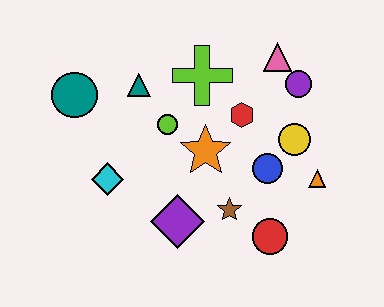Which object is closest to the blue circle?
The yellow circle is closest to the blue circle.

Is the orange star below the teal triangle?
Yes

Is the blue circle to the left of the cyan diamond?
No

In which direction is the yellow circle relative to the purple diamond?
The yellow circle is to the right of the purple diamond.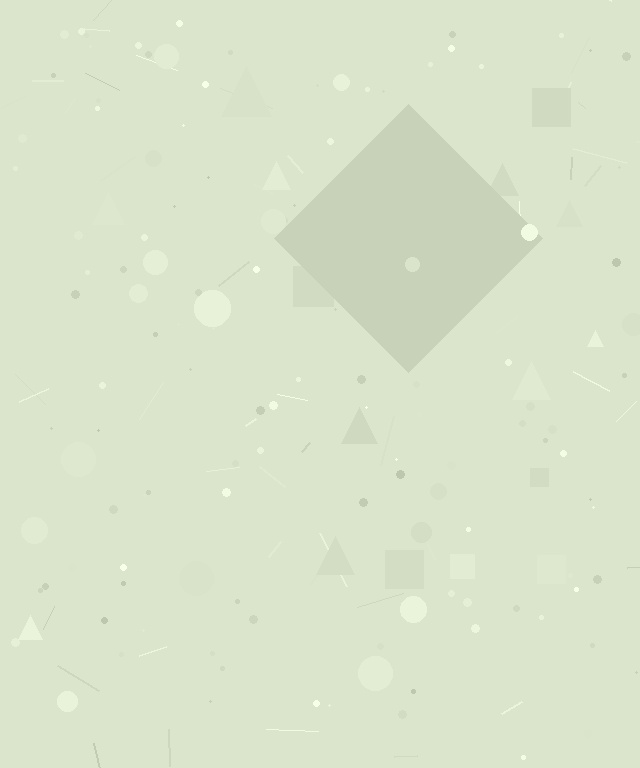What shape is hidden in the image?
A diamond is hidden in the image.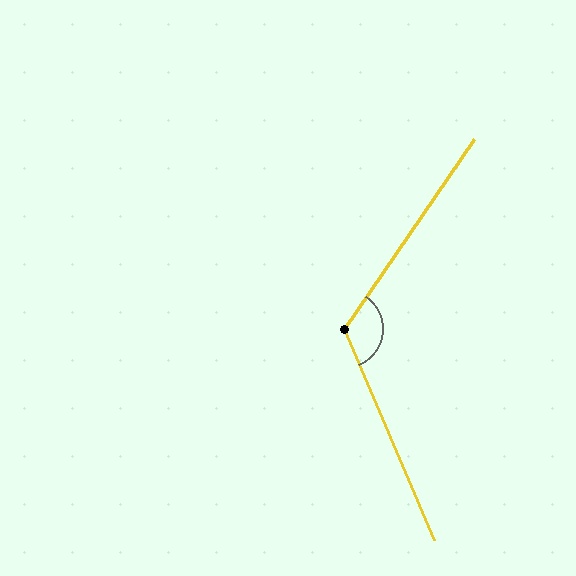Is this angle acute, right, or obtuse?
It is obtuse.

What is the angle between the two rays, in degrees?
Approximately 122 degrees.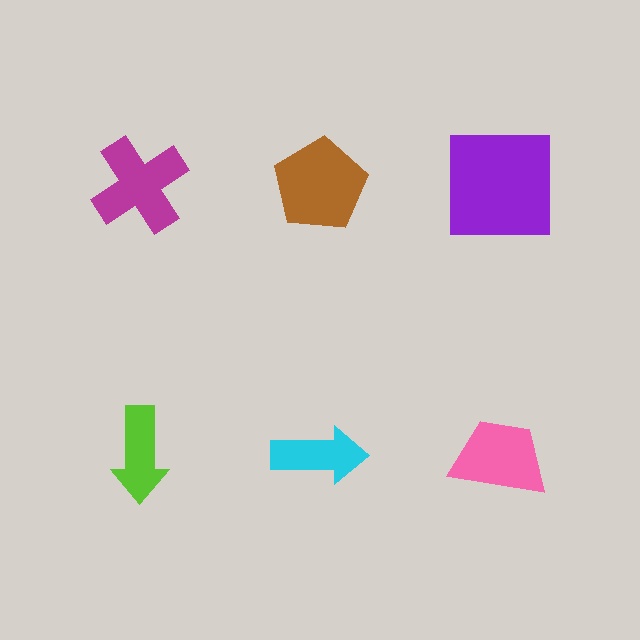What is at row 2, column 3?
A pink trapezoid.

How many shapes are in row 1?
3 shapes.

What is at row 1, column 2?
A brown pentagon.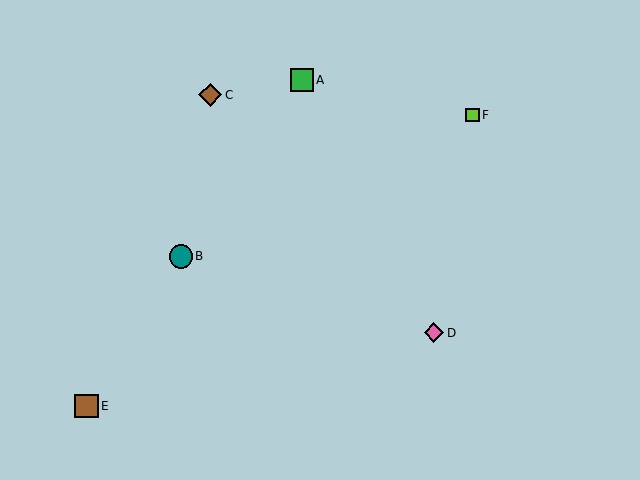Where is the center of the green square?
The center of the green square is at (302, 80).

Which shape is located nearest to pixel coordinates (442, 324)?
The pink diamond (labeled D) at (434, 333) is nearest to that location.